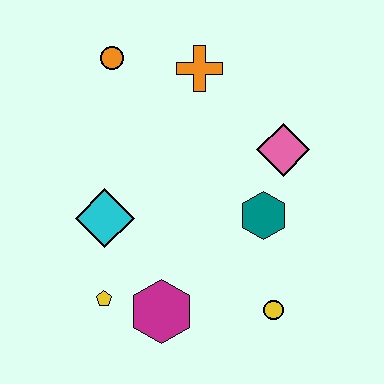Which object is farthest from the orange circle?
The yellow circle is farthest from the orange circle.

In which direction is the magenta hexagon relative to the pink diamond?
The magenta hexagon is below the pink diamond.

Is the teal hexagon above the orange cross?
No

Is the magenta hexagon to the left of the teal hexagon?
Yes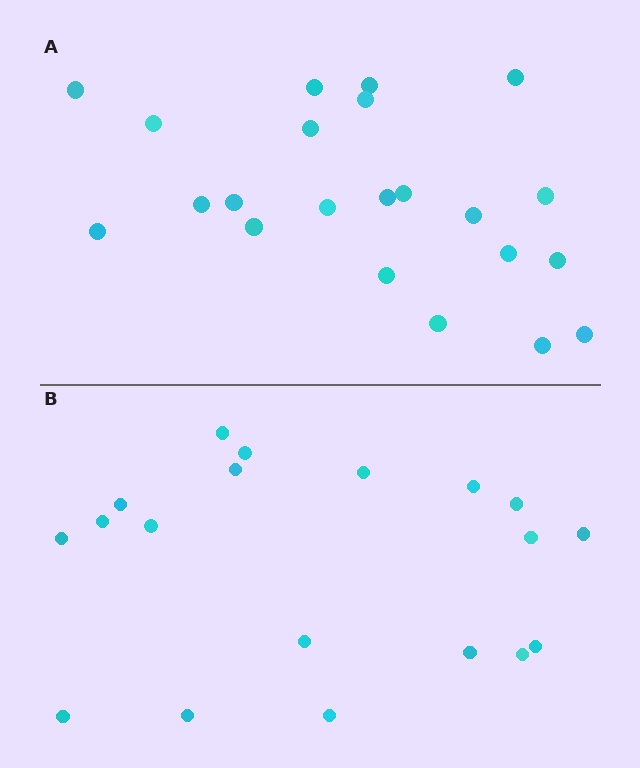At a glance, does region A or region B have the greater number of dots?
Region A (the top region) has more dots.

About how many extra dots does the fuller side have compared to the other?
Region A has just a few more — roughly 2 or 3 more dots than region B.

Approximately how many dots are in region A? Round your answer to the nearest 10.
About 20 dots. (The exact count is 22, which rounds to 20.)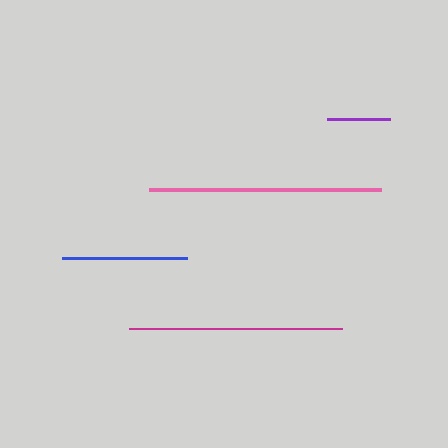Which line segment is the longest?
The pink line is the longest at approximately 233 pixels.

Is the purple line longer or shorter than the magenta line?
The magenta line is longer than the purple line.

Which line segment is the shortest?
The purple line is the shortest at approximately 63 pixels.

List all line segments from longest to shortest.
From longest to shortest: pink, magenta, blue, purple.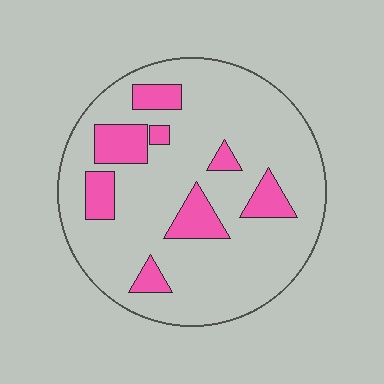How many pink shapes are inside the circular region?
8.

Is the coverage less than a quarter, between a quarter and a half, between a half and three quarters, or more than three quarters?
Less than a quarter.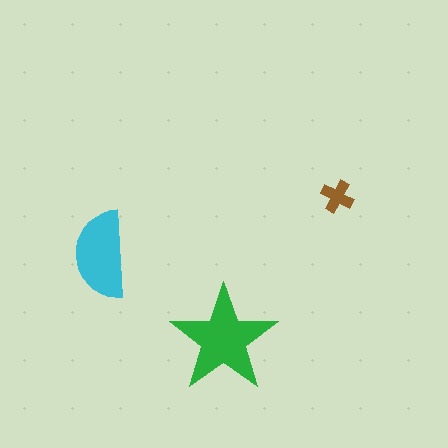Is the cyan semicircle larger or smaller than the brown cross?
Larger.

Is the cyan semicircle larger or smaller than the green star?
Smaller.